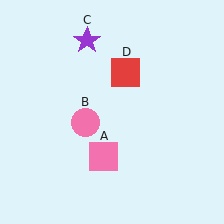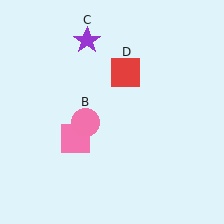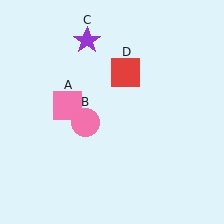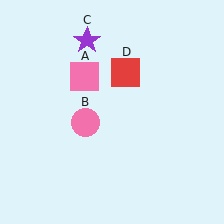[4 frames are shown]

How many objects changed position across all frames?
1 object changed position: pink square (object A).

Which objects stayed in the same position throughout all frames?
Pink circle (object B) and purple star (object C) and red square (object D) remained stationary.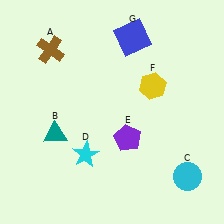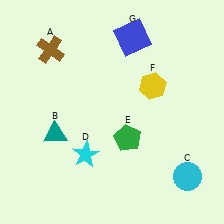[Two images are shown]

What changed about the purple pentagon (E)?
In Image 1, E is purple. In Image 2, it changed to green.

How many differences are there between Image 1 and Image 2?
There is 1 difference between the two images.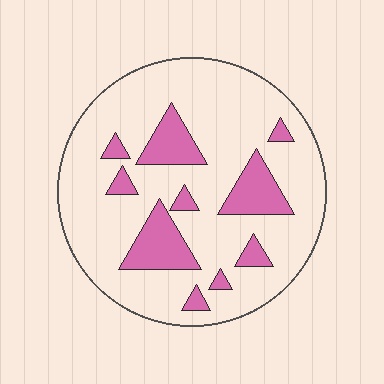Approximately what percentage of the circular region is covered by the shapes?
Approximately 20%.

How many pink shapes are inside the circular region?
10.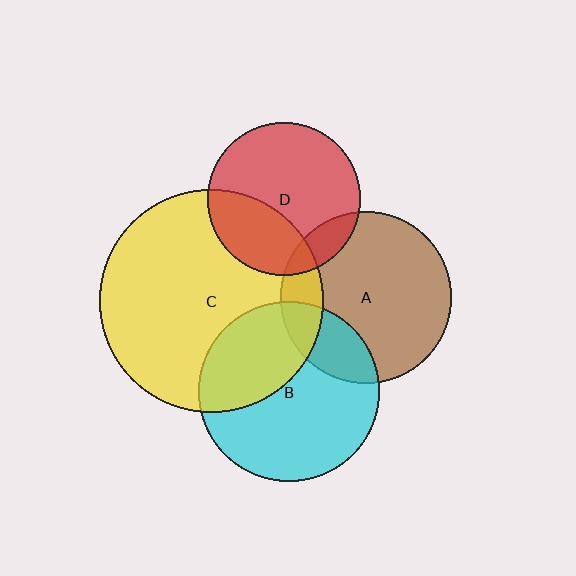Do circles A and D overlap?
Yes.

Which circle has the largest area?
Circle C (yellow).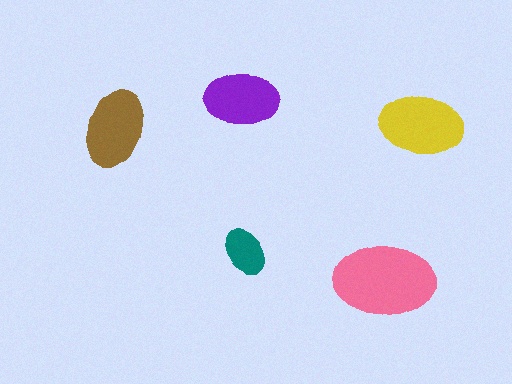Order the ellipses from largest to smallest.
the pink one, the yellow one, the brown one, the purple one, the teal one.